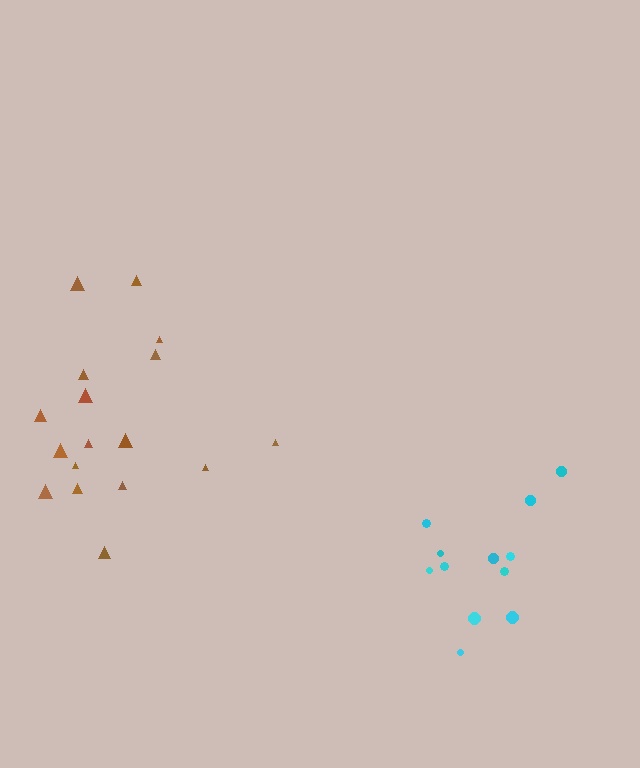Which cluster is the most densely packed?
Cyan.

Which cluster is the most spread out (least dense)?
Brown.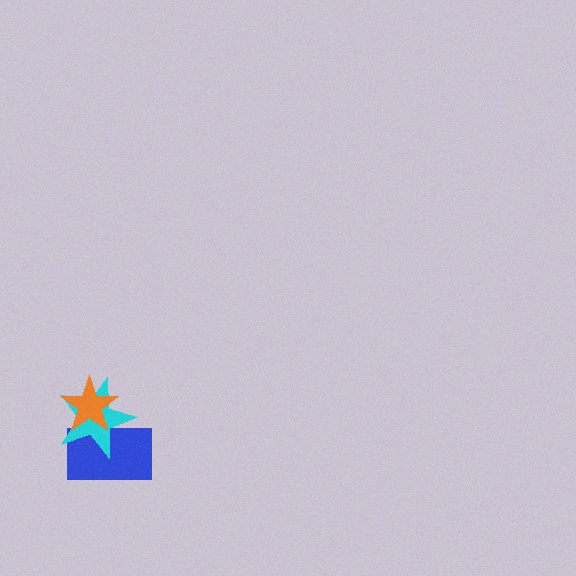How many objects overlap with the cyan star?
2 objects overlap with the cyan star.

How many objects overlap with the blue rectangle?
2 objects overlap with the blue rectangle.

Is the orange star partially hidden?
No, no other shape covers it.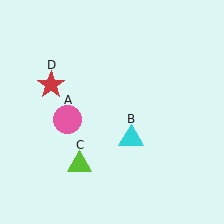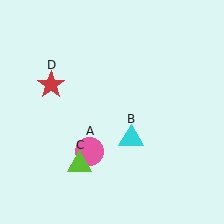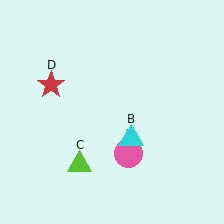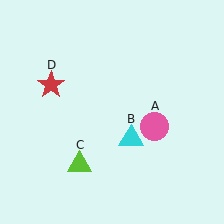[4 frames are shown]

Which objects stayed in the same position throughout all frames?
Cyan triangle (object B) and lime triangle (object C) and red star (object D) remained stationary.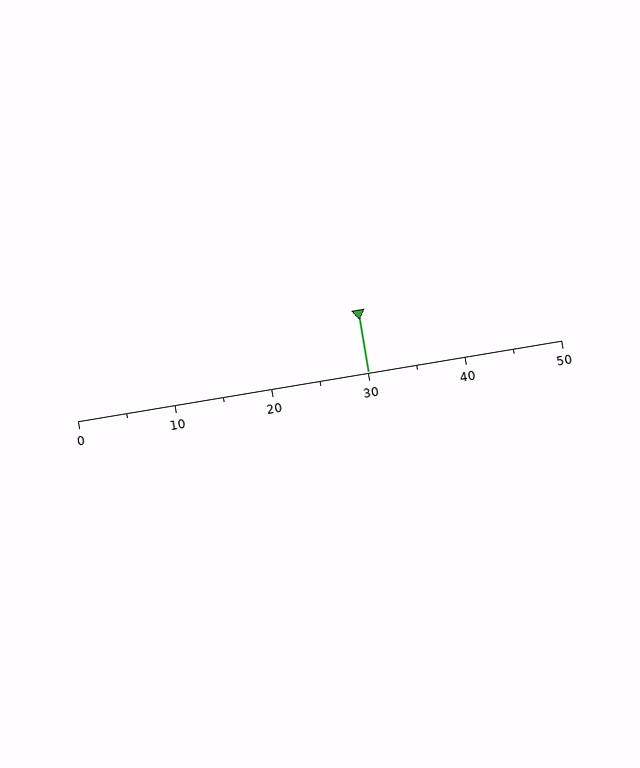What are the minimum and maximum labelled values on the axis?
The axis runs from 0 to 50.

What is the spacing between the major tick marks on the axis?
The major ticks are spaced 10 apart.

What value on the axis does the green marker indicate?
The marker indicates approximately 30.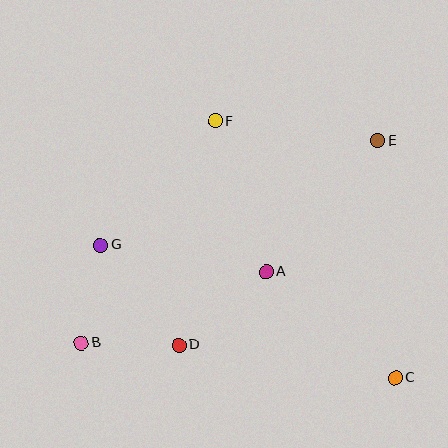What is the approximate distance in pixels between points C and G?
The distance between C and G is approximately 323 pixels.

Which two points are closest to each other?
Points B and D are closest to each other.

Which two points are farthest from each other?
Points B and E are farthest from each other.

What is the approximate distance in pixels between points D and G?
The distance between D and G is approximately 127 pixels.